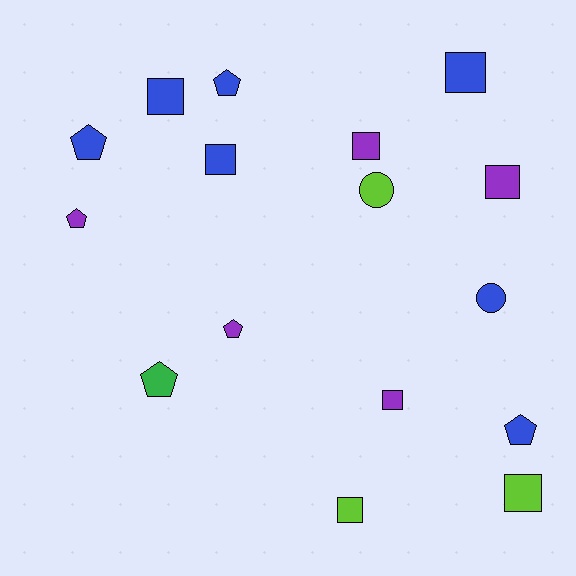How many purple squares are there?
There are 3 purple squares.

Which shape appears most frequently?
Square, with 8 objects.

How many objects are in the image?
There are 16 objects.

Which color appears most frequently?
Blue, with 7 objects.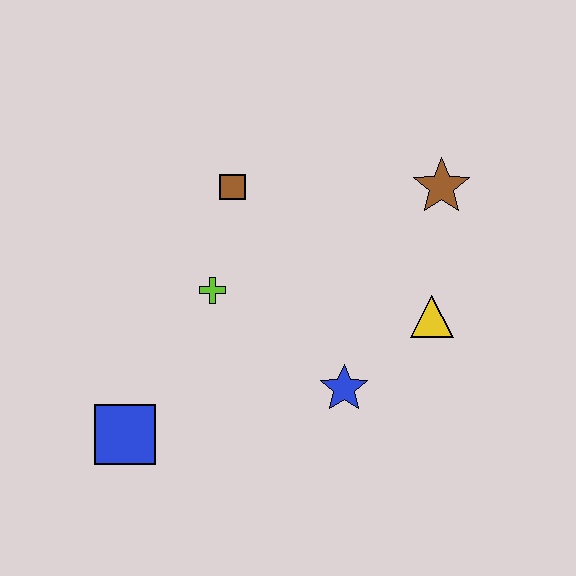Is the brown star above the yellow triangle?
Yes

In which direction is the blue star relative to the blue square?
The blue star is to the right of the blue square.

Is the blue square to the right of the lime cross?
No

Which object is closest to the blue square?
The lime cross is closest to the blue square.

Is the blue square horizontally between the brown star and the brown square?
No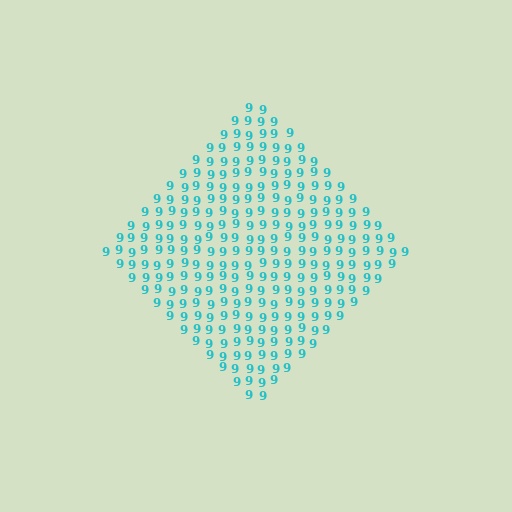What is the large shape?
The large shape is a diamond.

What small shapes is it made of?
It is made of small digit 9's.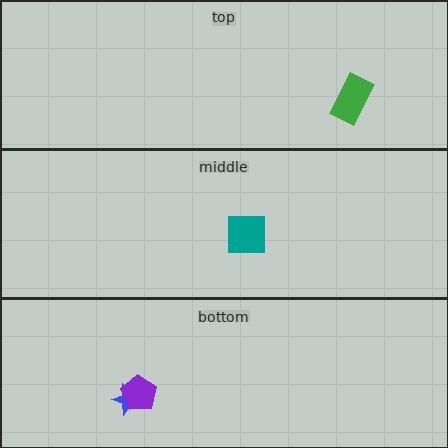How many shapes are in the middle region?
1.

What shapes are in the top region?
The green rectangle.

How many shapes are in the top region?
1.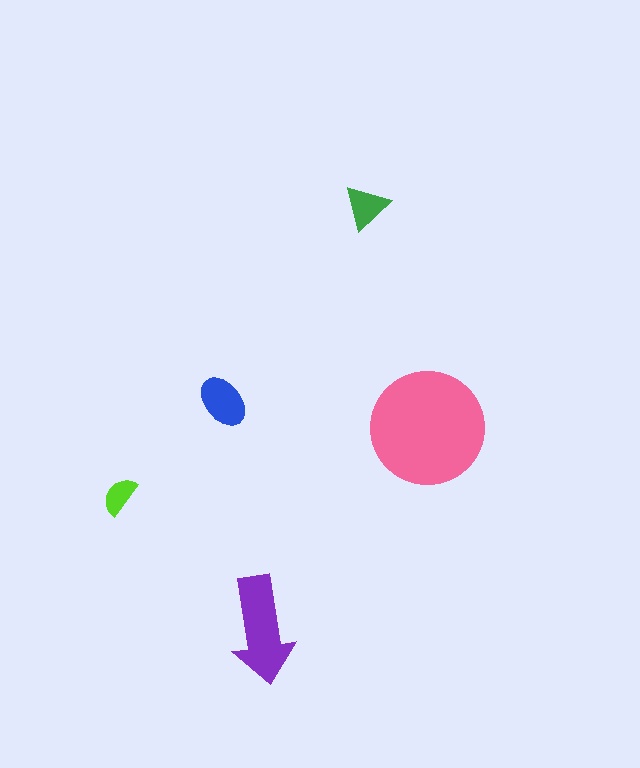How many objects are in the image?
There are 5 objects in the image.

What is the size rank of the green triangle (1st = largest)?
4th.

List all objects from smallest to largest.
The lime semicircle, the green triangle, the blue ellipse, the purple arrow, the pink circle.